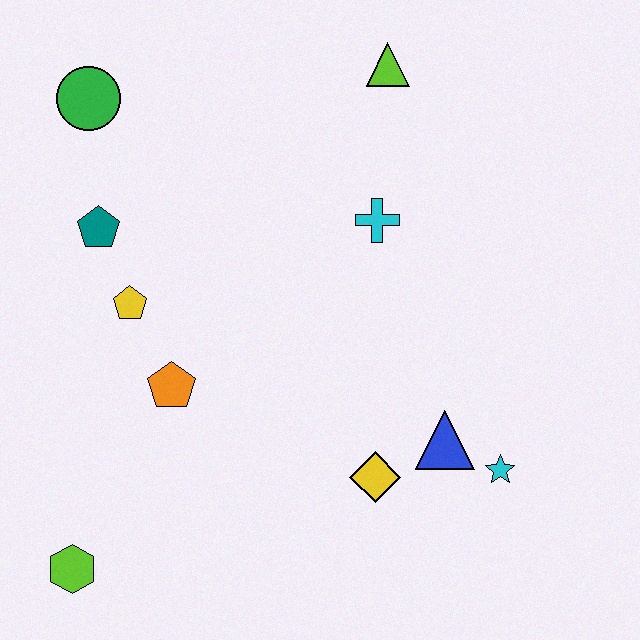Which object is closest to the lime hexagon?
The orange pentagon is closest to the lime hexagon.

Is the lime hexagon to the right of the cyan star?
No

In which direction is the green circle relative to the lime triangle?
The green circle is to the left of the lime triangle.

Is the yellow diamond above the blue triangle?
No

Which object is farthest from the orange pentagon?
The lime triangle is farthest from the orange pentagon.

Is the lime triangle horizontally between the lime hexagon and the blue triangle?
Yes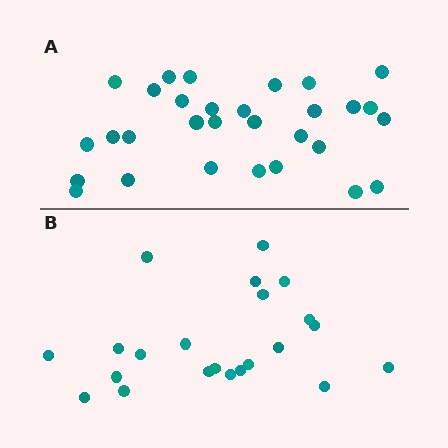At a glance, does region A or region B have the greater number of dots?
Region A (the top region) has more dots.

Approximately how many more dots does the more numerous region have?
Region A has roughly 8 or so more dots than region B.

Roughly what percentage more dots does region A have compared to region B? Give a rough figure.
About 35% more.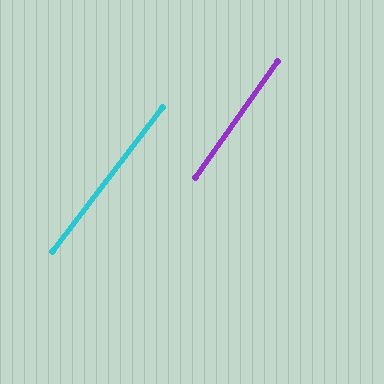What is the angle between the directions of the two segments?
Approximately 2 degrees.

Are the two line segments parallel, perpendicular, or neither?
Parallel — their directions differ by only 2.0°.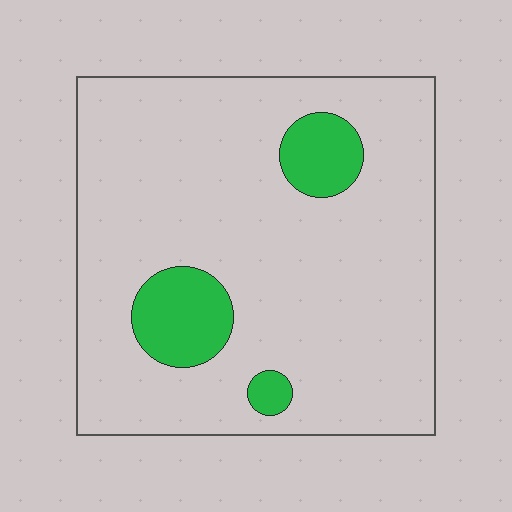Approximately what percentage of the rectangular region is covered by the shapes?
Approximately 10%.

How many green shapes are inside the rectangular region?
3.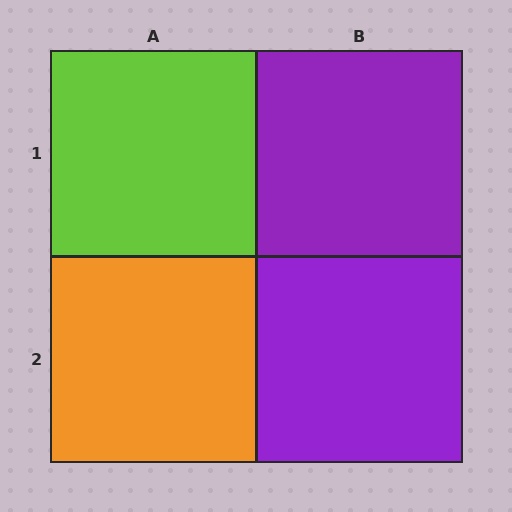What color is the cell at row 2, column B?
Purple.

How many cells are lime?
1 cell is lime.